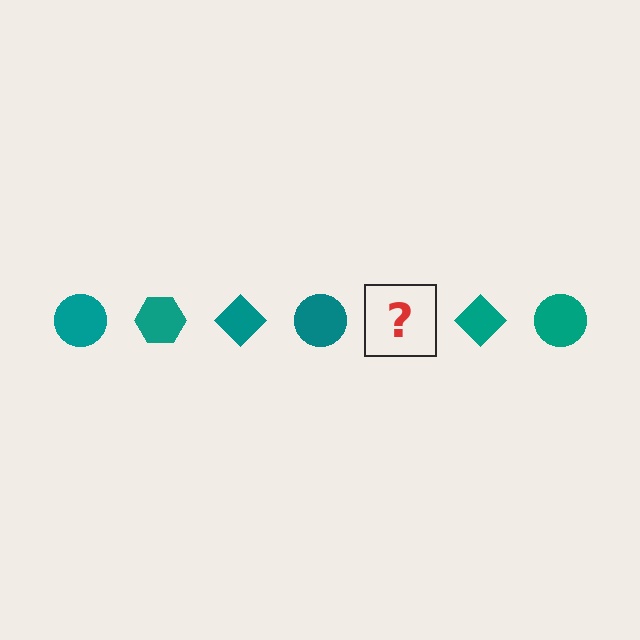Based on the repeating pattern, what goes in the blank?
The blank should be a teal hexagon.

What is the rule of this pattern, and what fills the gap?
The rule is that the pattern cycles through circle, hexagon, diamond shapes in teal. The gap should be filled with a teal hexagon.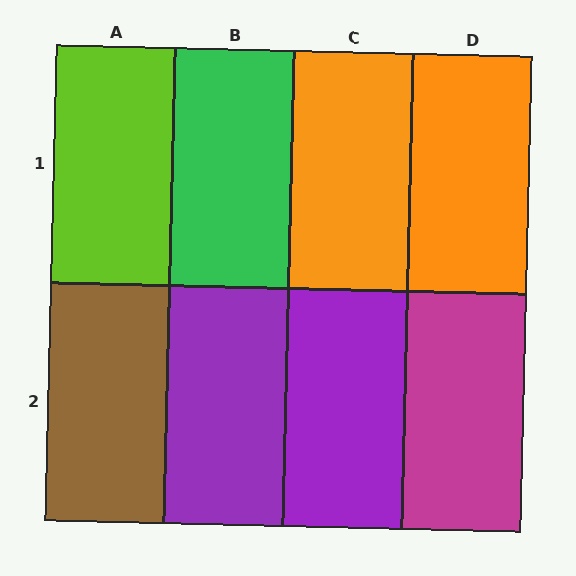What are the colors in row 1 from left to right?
Lime, green, orange, orange.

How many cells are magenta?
1 cell is magenta.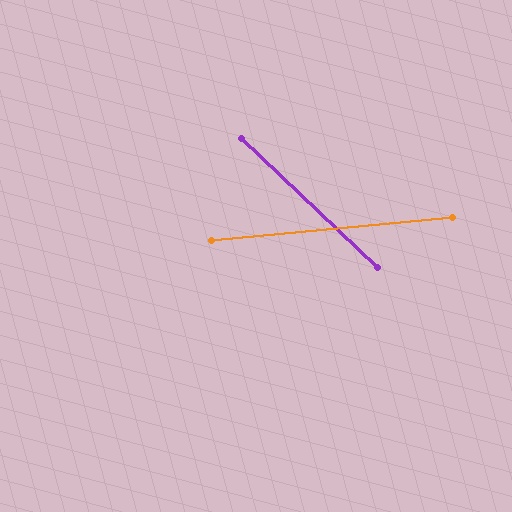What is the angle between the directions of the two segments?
Approximately 49 degrees.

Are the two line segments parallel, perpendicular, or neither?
Neither parallel nor perpendicular — they differ by about 49°.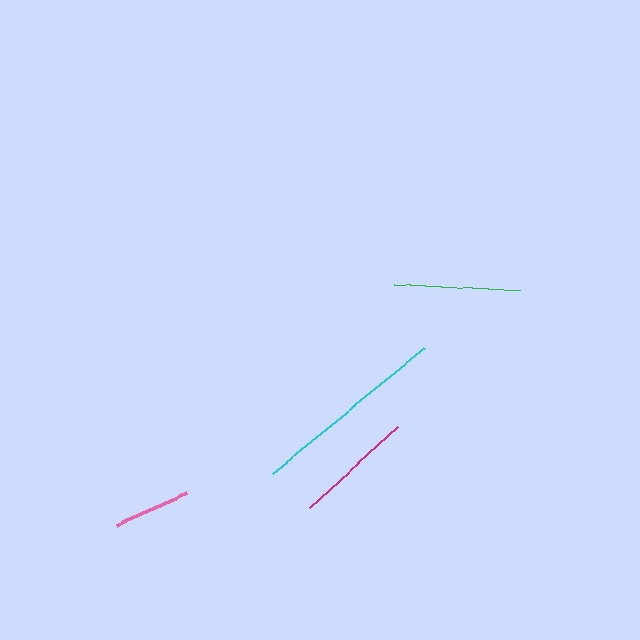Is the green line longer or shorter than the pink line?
The green line is longer than the pink line.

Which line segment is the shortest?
The pink line is the shortest at approximately 77 pixels.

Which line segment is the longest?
The cyan line is the longest at approximately 197 pixels.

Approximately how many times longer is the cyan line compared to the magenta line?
The cyan line is approximately 1.6 times the length of the magenta line.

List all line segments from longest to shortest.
From longest to shortest: cyan, green, magenta, pink.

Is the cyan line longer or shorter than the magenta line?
The cyan line is longer than the magenta line.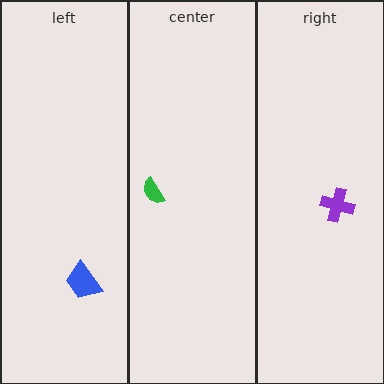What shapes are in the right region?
The purple cross.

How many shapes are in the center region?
1.